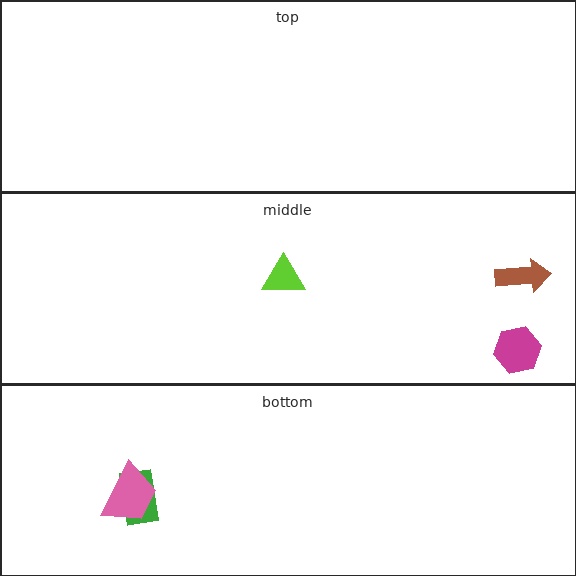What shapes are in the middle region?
The lime triangle, the brown arrow, the magenta hexagon.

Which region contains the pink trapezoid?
The bottom region.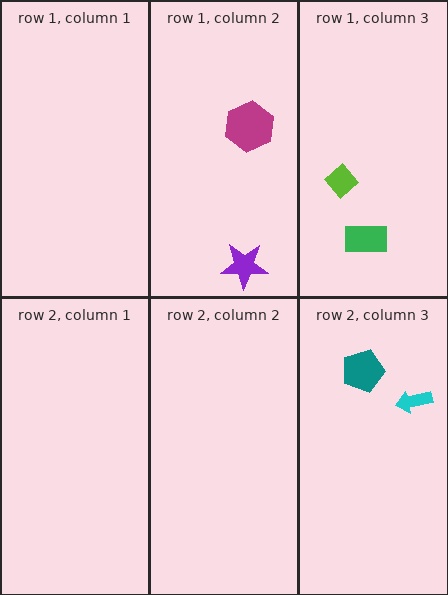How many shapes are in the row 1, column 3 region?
2.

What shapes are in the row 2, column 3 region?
The teal pentagon, the cyan arrow.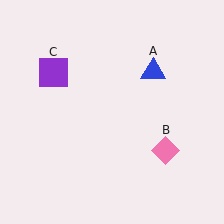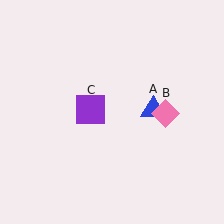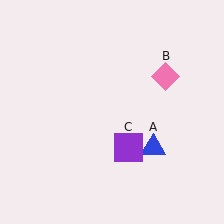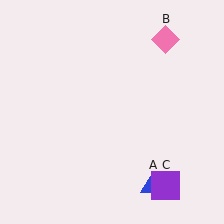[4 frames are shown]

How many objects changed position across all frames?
3 objects changed position: blue triangle (object A), pink diamond (object B), purple square (object C).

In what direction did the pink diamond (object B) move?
The pink diamond (object B) moved up.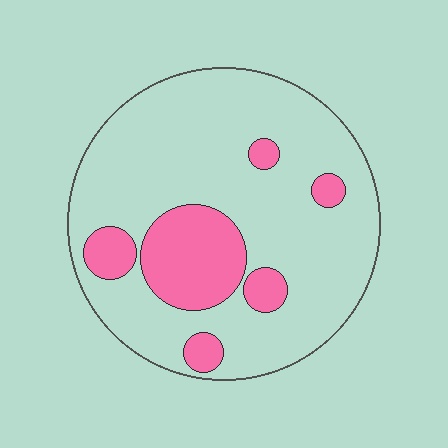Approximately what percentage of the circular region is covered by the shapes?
Approximately 20%.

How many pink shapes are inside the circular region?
6.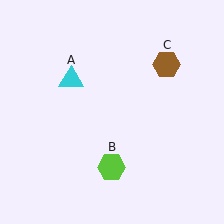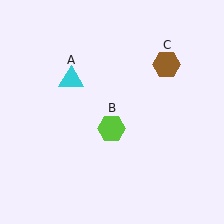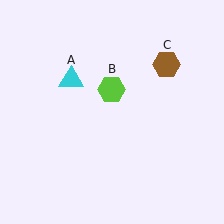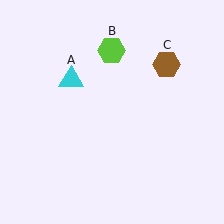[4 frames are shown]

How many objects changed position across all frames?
1 object changed position: lime hexagon (object B).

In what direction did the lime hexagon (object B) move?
The lime hexagon (object B) moved up.